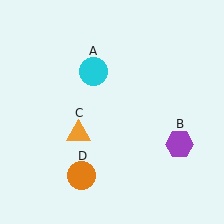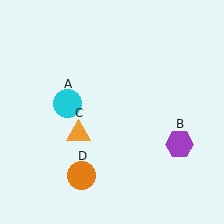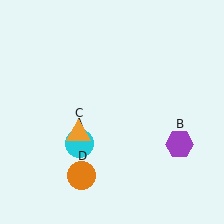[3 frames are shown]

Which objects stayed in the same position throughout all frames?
Purple hexagon (object B) and orange triangle (object C) and orange circle (object D) remained stationary.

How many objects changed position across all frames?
1 object changed position: cyan circle (object A).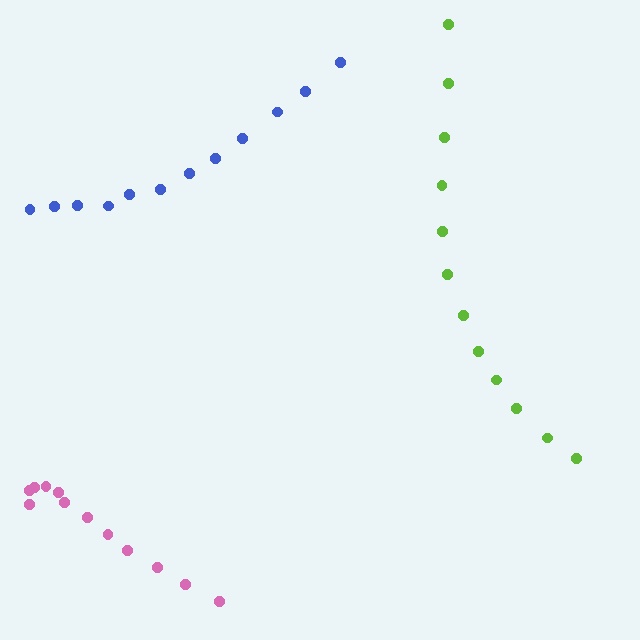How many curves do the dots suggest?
There are 3 distinct paths.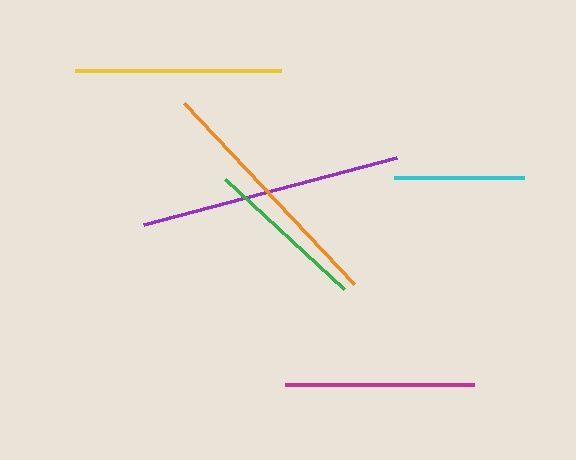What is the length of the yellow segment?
The yellow segment is approximately 206 pixels long.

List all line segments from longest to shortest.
From longest to shortest: purple, orange, yellow, magenta, green, cyan.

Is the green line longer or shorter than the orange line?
The orange line is longer than the green line.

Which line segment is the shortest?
The cyan line is the shortest at approximately 131 pixels.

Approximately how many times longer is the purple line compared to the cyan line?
The purple line is approximately 2.0 times the length of the cyan line.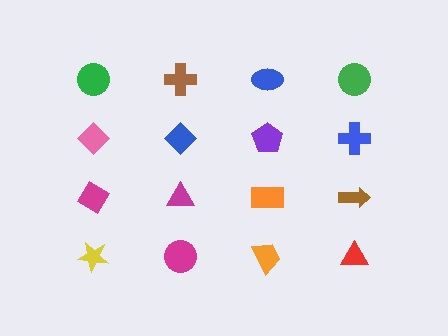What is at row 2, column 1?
A pink diamond.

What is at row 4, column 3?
An orange trapezoid.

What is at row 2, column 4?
A blue cross.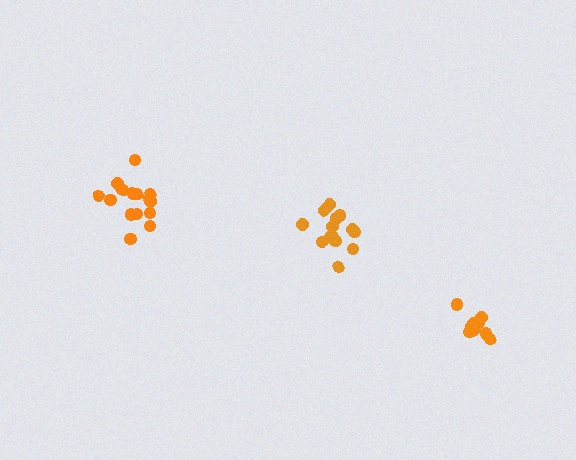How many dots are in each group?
Group 1: 15 dots, Group 2: 15 dots, Group 3: 9 dots (39 total).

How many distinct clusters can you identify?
There are 3 distinct clusters.